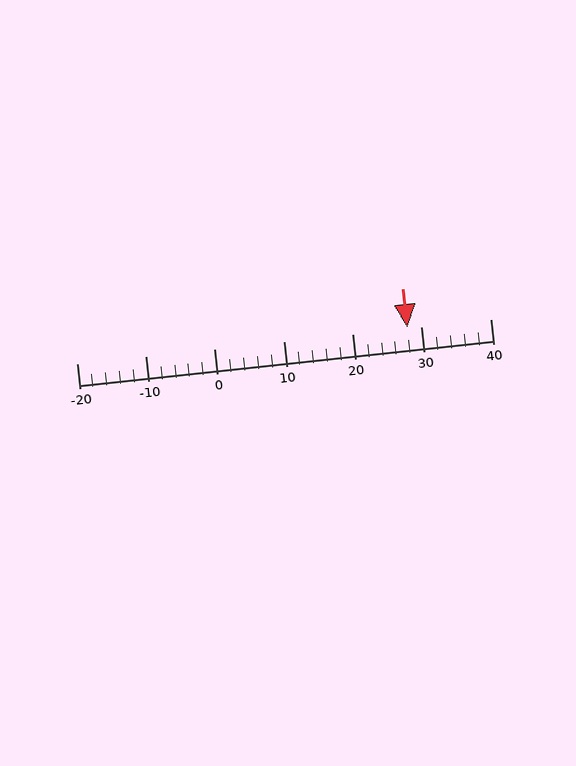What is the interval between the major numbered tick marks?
The major tick marks are spaced 10 units apart.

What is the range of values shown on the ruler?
The ruler shows values from -20 to 40.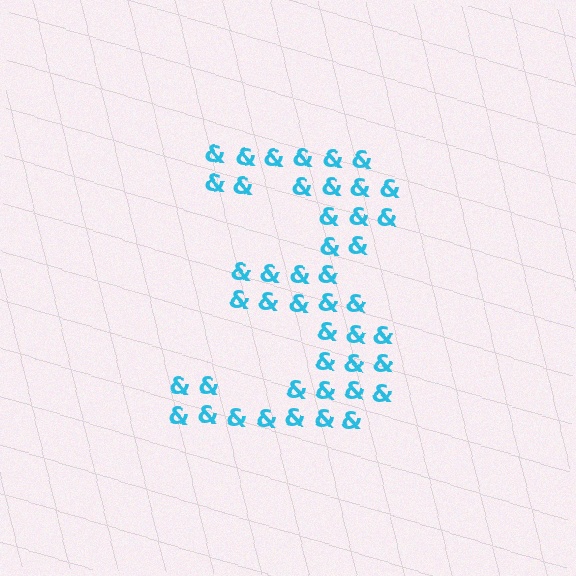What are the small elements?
The small elements are ampersands.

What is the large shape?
The large shape is the digit 3.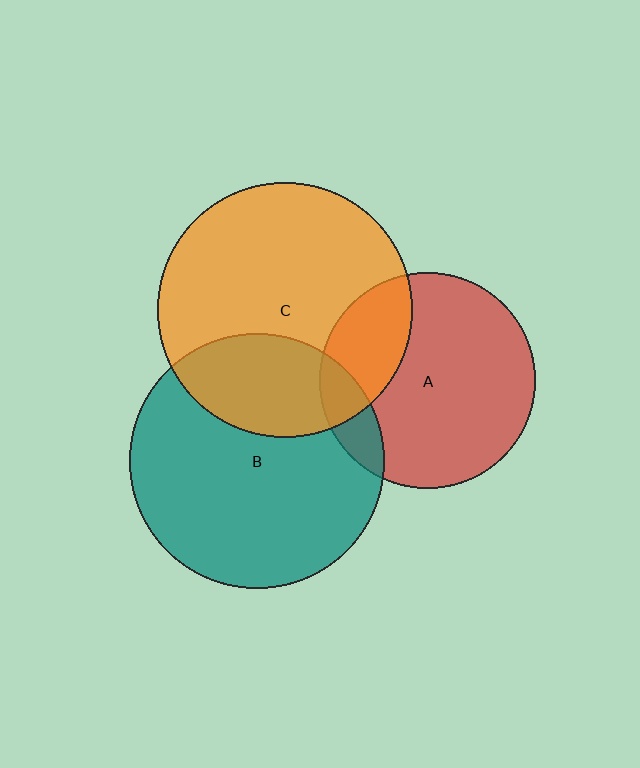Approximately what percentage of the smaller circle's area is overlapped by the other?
Approximately 25%.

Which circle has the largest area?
Circle B (teal).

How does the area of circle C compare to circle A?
Approximately 1.4 times.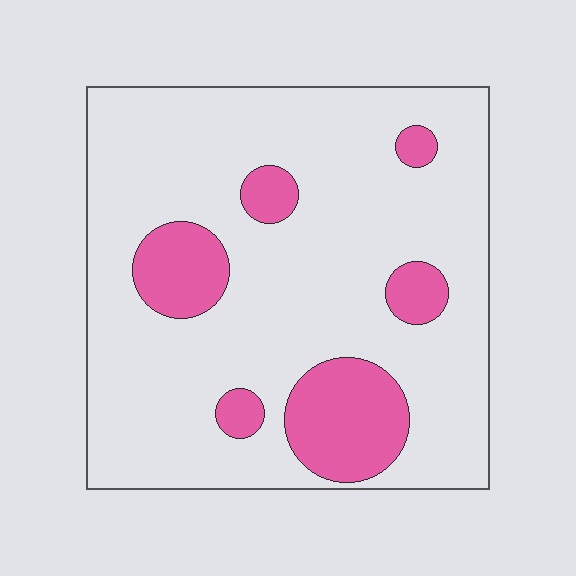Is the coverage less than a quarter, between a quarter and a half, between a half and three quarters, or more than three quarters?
Less than a quarter.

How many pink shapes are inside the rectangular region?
6.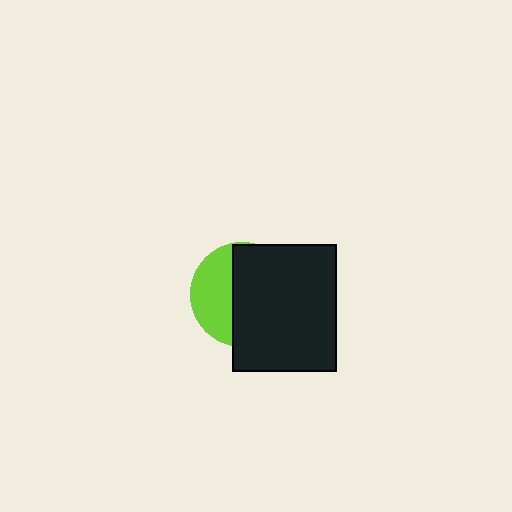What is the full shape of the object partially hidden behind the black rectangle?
The partially hidden object is a lime circle.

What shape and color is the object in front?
The object in front is a black rectangle.